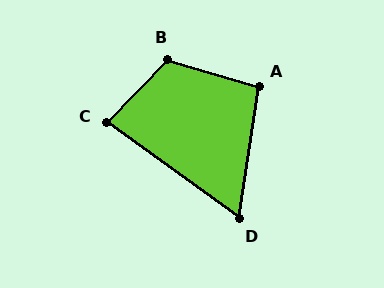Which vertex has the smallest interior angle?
D, at approximately 63 degrees.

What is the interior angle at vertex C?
Approximately 82 degrees (acute).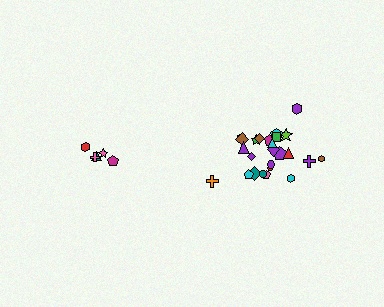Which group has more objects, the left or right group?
The right group.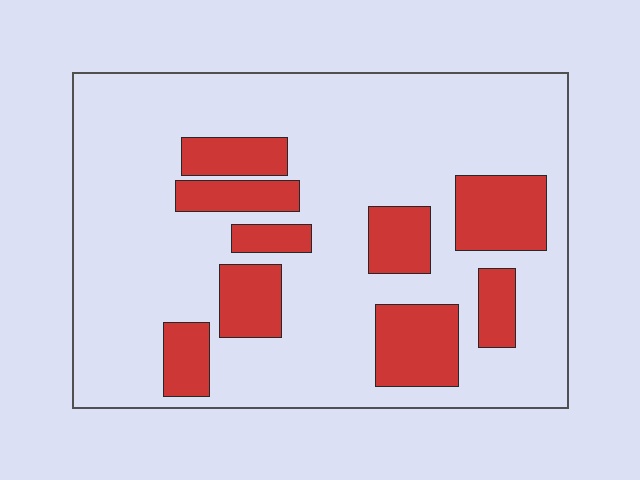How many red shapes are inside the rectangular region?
9.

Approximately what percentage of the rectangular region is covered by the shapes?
Approximately 25%.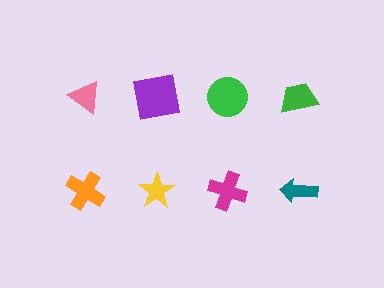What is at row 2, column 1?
An orange cross.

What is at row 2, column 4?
A teal arrow.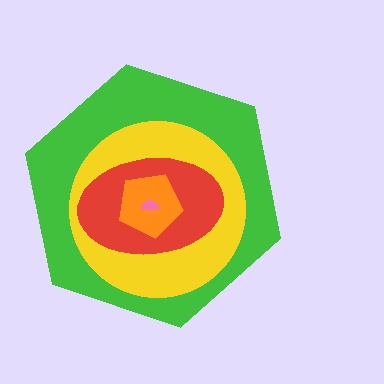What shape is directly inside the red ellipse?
The orange pentagon.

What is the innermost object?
The pink semicircle.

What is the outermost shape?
The green hexagon.